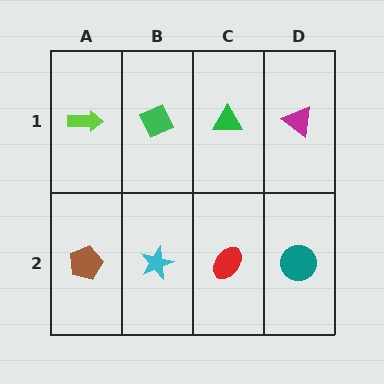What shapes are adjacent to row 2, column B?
A green diamond (row 1, column B), a brown pentagon (row 2, column A), a red ellipse (row 2, column C).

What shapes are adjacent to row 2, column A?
A lime arrow (row 1, column A), a cyan star (row 2, column B).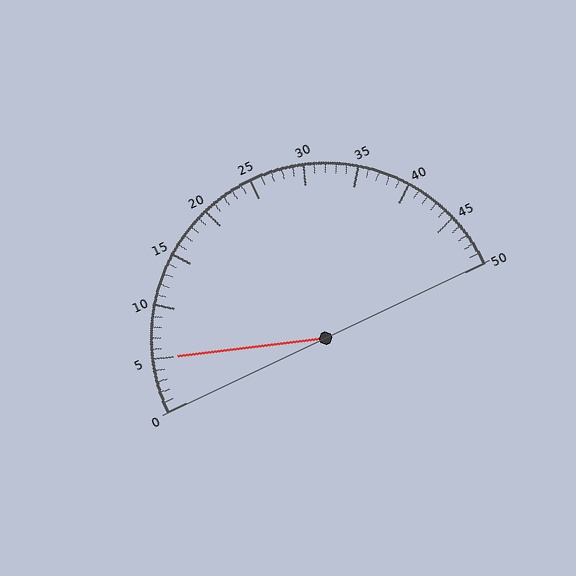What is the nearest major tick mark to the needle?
The nearest major tick mark is 5.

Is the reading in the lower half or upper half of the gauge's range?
The reading is in the lower half of the range (0 to 50).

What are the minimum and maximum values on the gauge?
The gauge ranges from 0 to 50.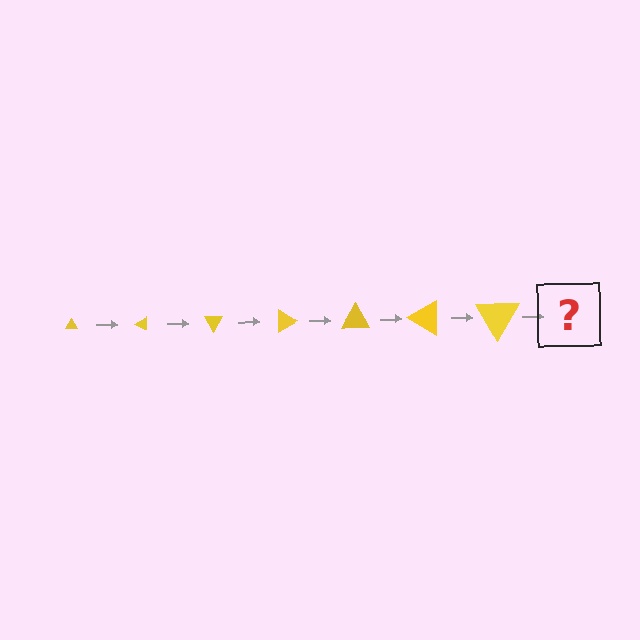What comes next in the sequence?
The next element should be a triangle, larger than the previous one and rotated 210 degrees from the start.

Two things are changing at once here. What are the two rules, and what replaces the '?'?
The two rules are that the triangle grows larger each step and it rotates 30 degrees each step. The '?' should be a triangle, larger than the previous one and rotated 210 degrees from the start.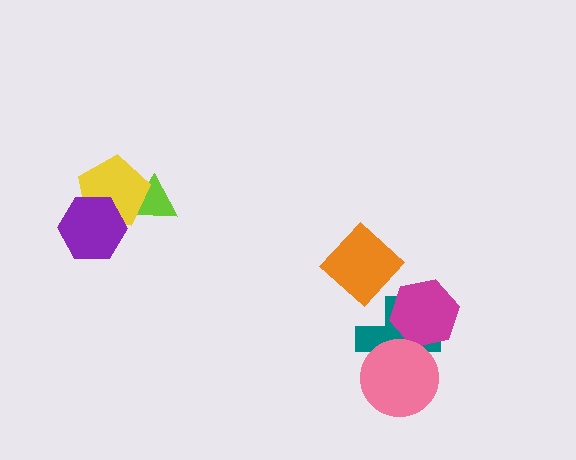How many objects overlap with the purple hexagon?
1 object overlaps with the purple hexagon.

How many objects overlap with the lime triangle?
1 object overlaps with the lime triangle.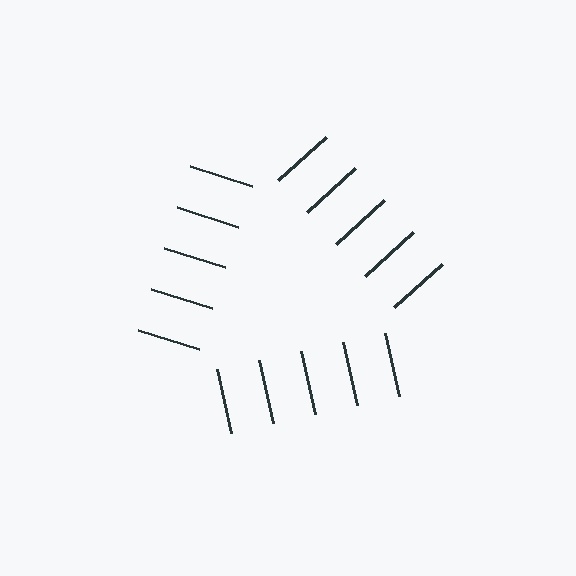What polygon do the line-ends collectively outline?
An illusory triangle — the line segments terminate on its edges but no continuous stroke is drawn.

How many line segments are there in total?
15 — 5 along each of the 3 edges.